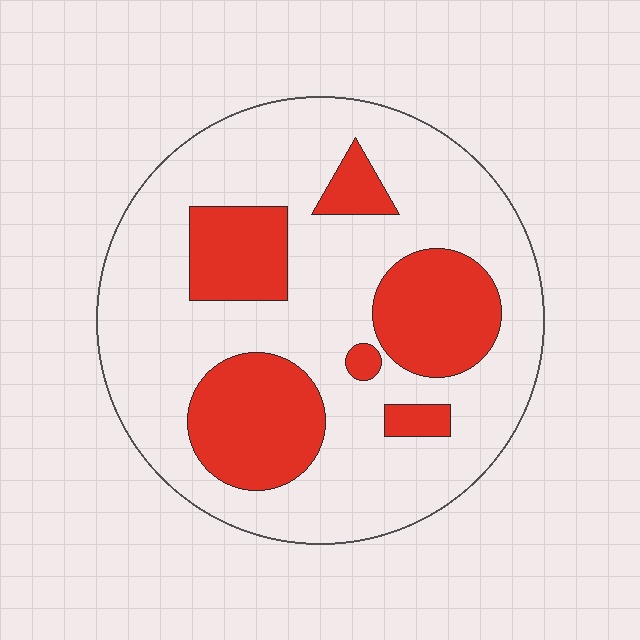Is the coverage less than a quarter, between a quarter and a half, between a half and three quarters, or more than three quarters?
Between a quarter and a half.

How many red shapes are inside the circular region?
6.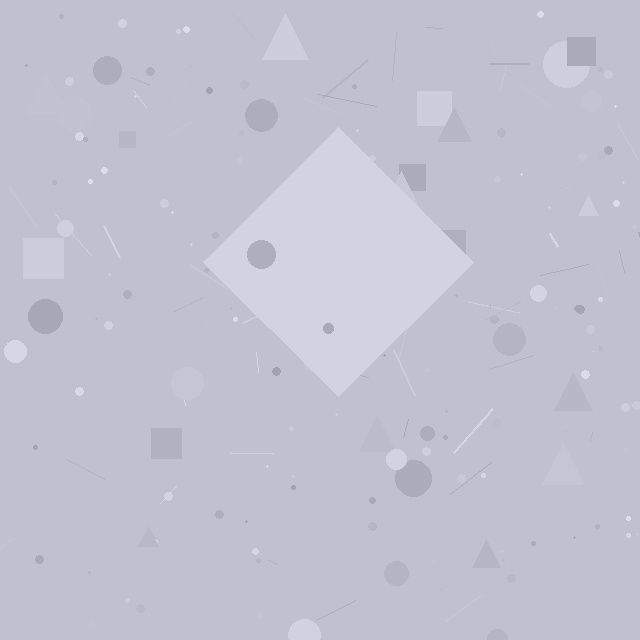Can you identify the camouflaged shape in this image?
The camouflaged shape is a diamond.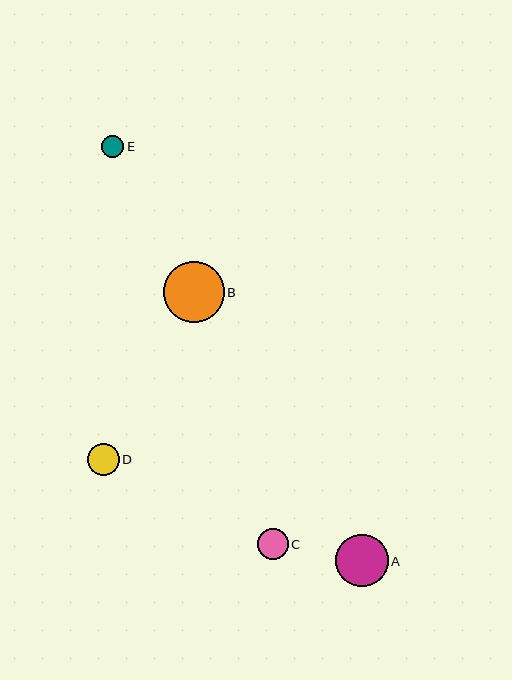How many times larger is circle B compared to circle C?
Circle B is approximately 2.0 times the size of circle C.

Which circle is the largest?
Circle B is the largest with a size of approximately 61 pixels.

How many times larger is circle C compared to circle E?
Circle C is approximately 1.4 times the size of circle E.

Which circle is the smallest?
Circle E is the smallest with a size of approximately 22 pixels.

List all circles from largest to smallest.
From largest to smallest: B, A, D, C, E.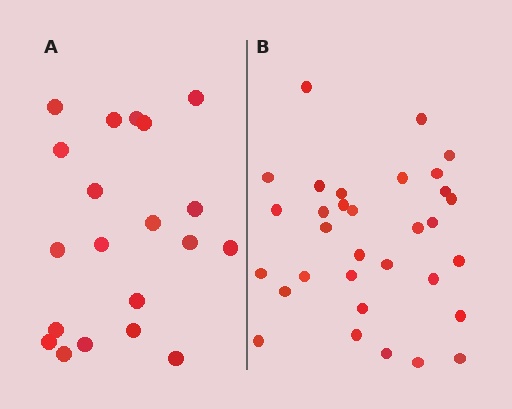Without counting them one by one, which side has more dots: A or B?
Region B (the right region) has more dots.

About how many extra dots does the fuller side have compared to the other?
Region B has roughly 12 or so more dots than region A.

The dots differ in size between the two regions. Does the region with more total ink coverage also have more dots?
No. Region A has more total ink coverage because its dots are larger, but region B actually contains more individual dots. Total area can be misleading — the number of items is what matters here.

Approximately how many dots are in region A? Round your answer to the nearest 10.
About 20 dots.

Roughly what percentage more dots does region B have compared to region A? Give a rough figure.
About 60% more.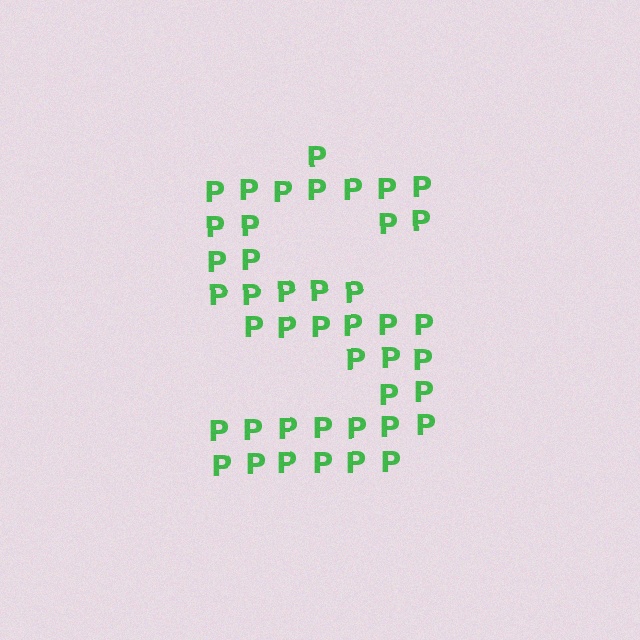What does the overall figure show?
The overall figure shows the letter S.